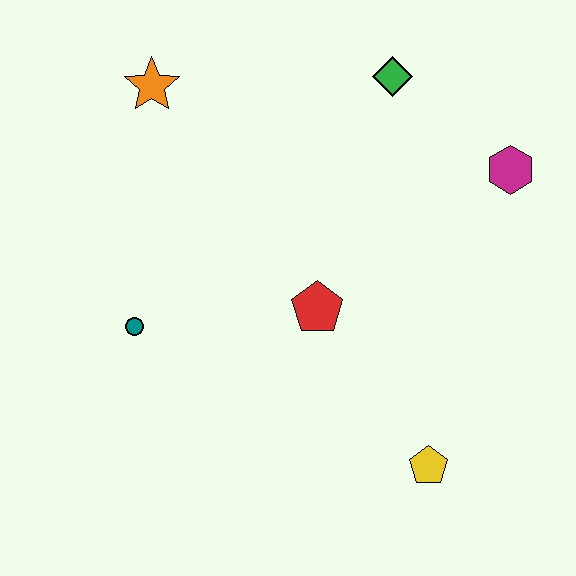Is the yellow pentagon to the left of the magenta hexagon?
Yes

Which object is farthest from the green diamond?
The yellow pentagon is farthest from the green diamond.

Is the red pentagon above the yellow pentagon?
Yes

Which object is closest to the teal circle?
The red pentagon is closest to the teal circle.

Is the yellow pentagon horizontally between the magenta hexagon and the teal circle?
Yes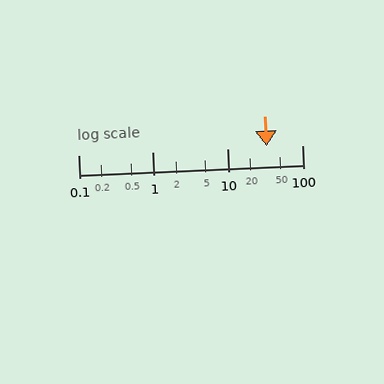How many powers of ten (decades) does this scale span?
The scale spans 3 decades, from 0.1 to 100.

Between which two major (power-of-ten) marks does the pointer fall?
The pointer is between 10 and 100.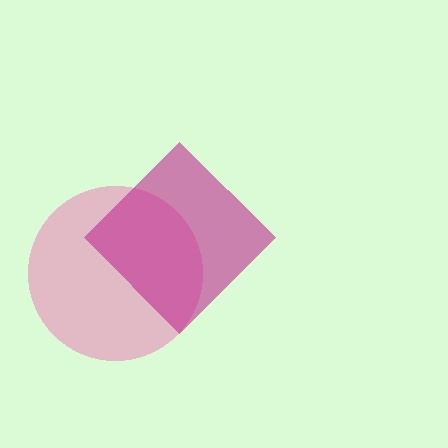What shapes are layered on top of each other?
The layered shapes are: a pink circle, a magenta diamond.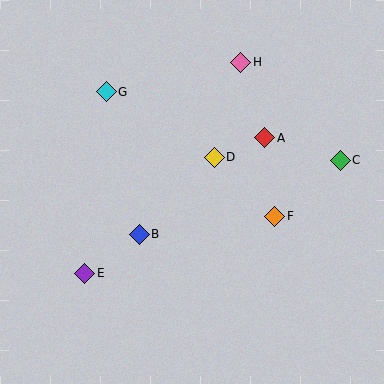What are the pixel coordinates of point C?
Point C is at (340, 160).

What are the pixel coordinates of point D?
Point D is at (214, 157).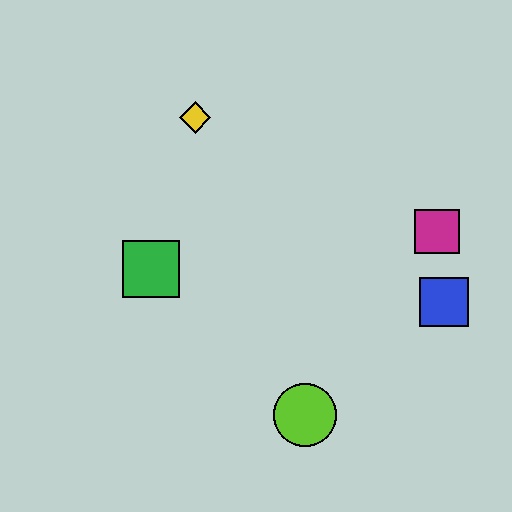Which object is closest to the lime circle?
The blue square is closest to the lime circle.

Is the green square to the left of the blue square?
Yes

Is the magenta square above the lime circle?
Yes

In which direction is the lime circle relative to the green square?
The lime circle is to the right of the green square.